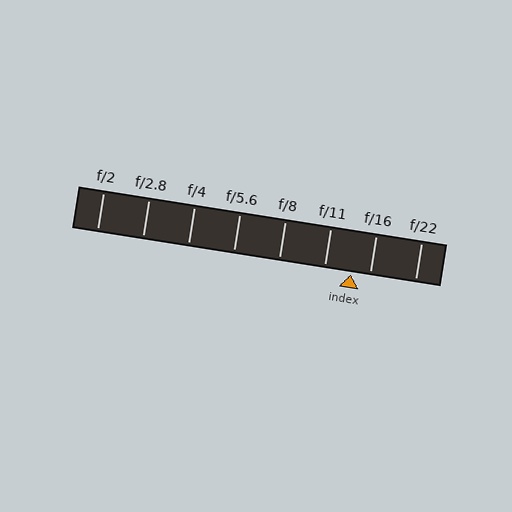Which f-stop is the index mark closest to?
The index mark is closest to f/16.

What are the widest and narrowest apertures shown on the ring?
The widest aperture shown is f/2 and the narrowest is f/22.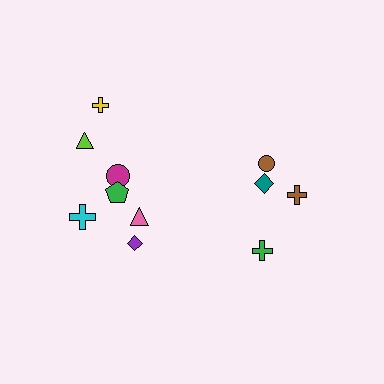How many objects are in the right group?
There are 4 objects.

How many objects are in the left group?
There are 7 objects.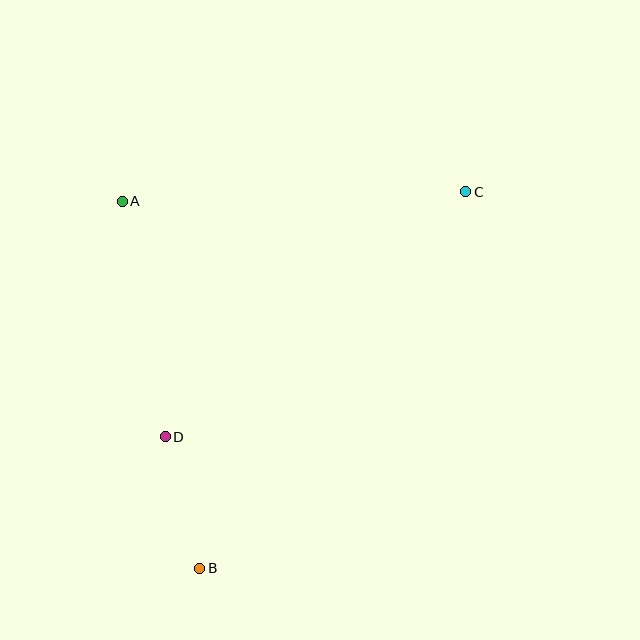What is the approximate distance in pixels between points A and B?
The distance between A and B is approximately 375 pixels.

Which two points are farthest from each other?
Points B and C are farthest from each other.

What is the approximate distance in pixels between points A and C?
The distance between A and C is approximately 344 pixels.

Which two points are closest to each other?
Points B and D are closest to each other.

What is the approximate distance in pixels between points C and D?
The distance between C and D is approximately 388 pixels.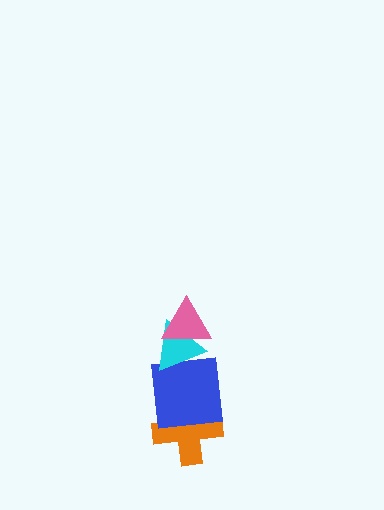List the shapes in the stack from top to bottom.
From top to bottom: the pink triangle, the cyan triangle, the blue square, the orange cross.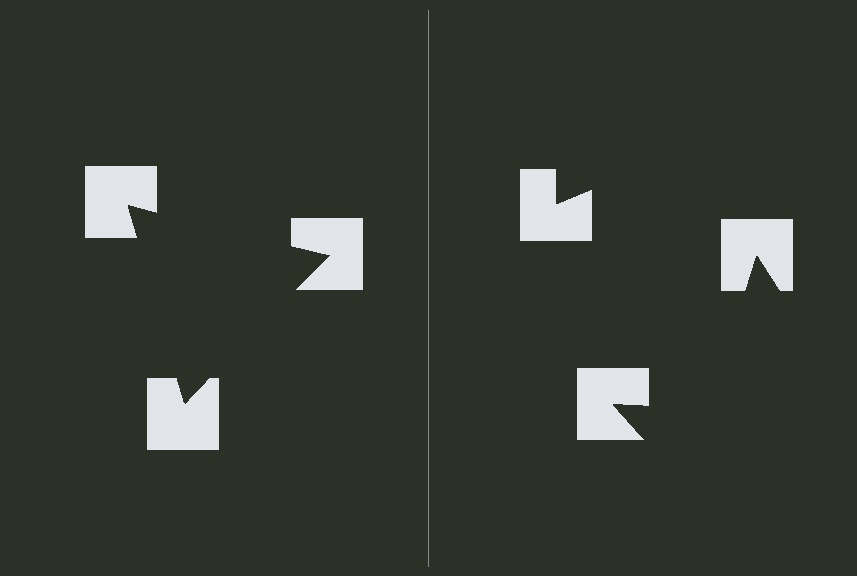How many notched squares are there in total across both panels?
6 — 3 on each side.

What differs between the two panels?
The notched squares are positioned identically on both sides; only the wedge orientations differ. On the left they align to a triangle; on the right they are misaligned.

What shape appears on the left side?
An illusory triangle.